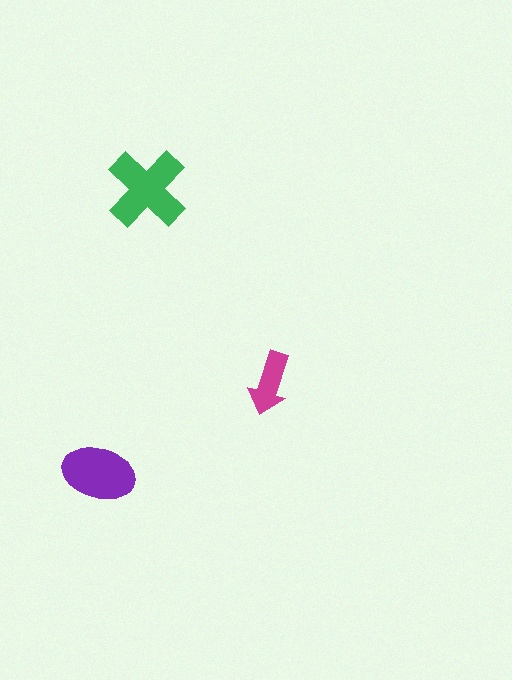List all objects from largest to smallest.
The green cross, the purple ellipse, the magenta arrow.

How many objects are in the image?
There are 3 objects in the image.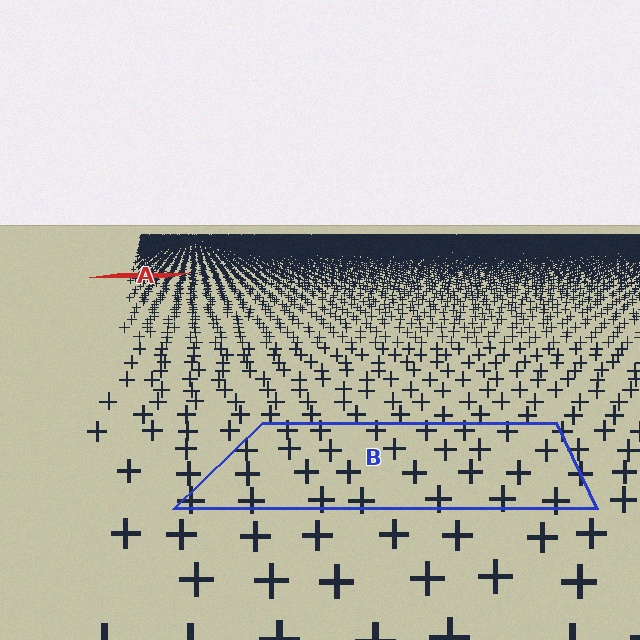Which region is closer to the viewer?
Region B is closer. The texture elements there are larger and more spread out.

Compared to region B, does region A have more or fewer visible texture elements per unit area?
Region A has more texture elements per unit area — they are packed more densely because it is farther away.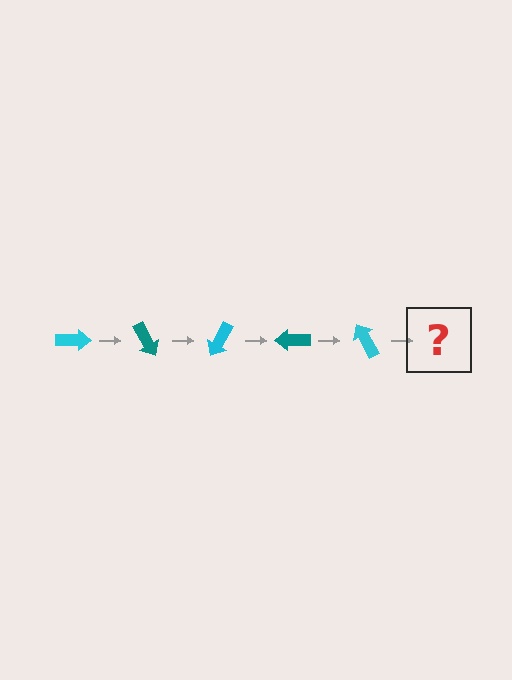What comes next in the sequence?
The next element should be a teal arrow, rotated 300 degrees from the start.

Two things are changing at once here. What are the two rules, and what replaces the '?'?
The two rules are that it rotates 60 degrees each step and the color cycles through cyan and teal. The '?' should be a teal arrow, rotated 300 degrees from the start.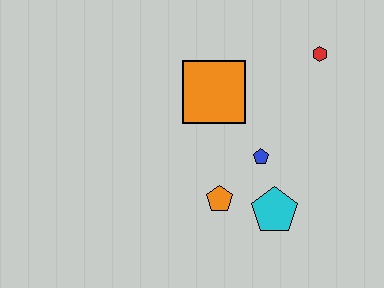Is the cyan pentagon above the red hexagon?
No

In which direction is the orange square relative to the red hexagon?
The orange square is to the left of the red hexagon.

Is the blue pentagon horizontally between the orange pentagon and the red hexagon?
Yes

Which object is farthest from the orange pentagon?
The red hexagon is farthest from the orange pentagon.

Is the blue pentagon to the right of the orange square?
Yes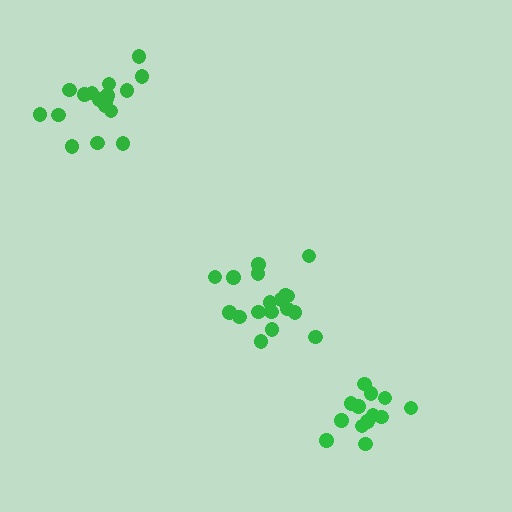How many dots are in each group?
Group 1: 18 dots, Group 2: 17 dots, Group 3: 13 dots (48 total).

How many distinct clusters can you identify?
There are 3 distinct clusters.